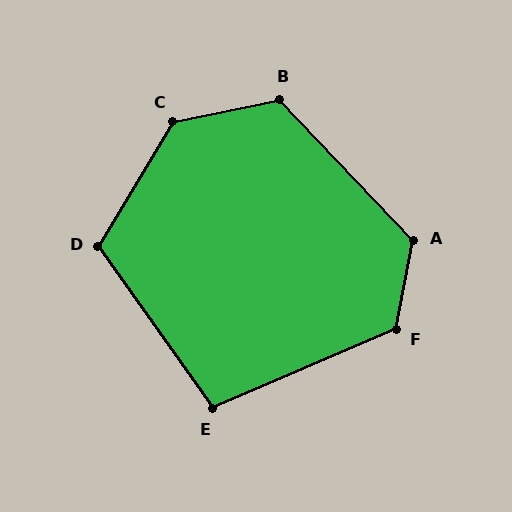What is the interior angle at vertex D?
Approximately 114 degrees (obtuse).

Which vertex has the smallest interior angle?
E, at approximately 102 degrees.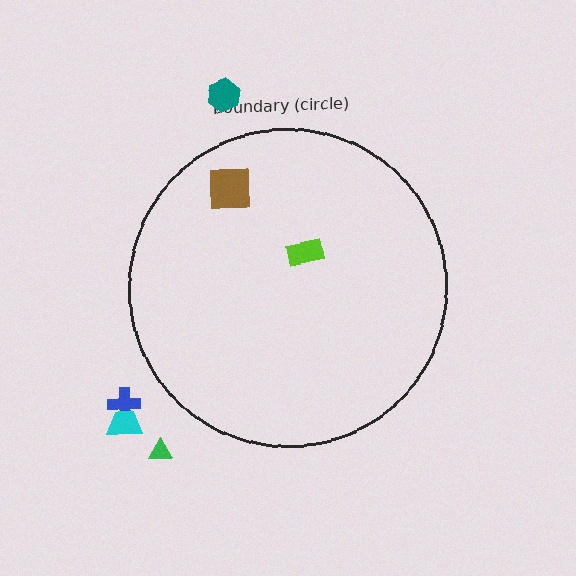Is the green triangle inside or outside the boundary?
Outside.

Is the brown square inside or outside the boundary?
Inside.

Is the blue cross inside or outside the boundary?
Outside.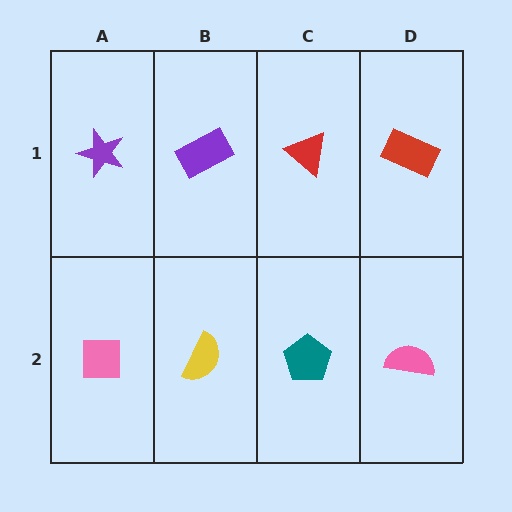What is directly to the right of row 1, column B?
A red triangle.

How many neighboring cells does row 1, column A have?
2.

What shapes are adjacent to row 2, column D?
A red rectangle (row 1, column D), a teal pentagon (row 2, column C).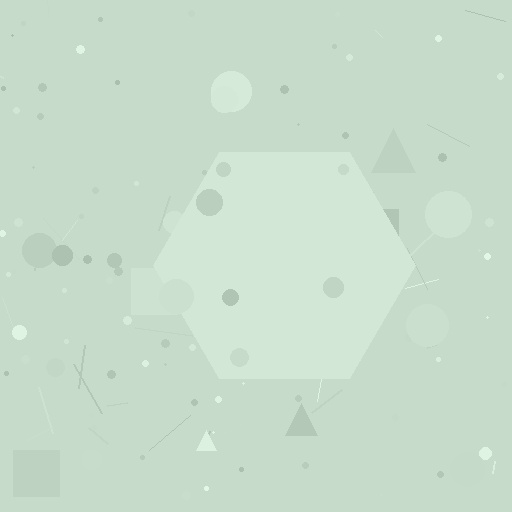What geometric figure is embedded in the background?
A hexagon is embedded in the background.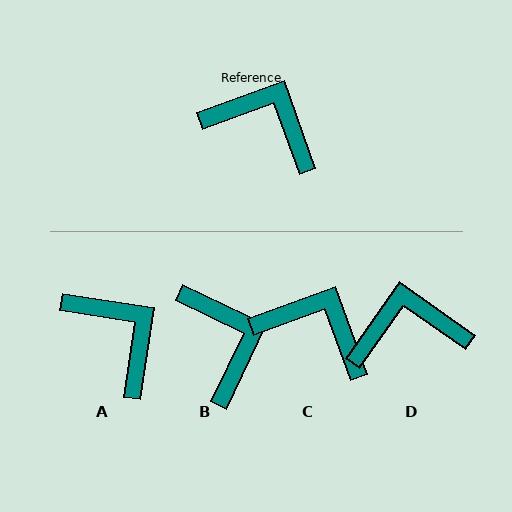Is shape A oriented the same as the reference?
No, it is off by about 28 degrees.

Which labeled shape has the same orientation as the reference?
C.